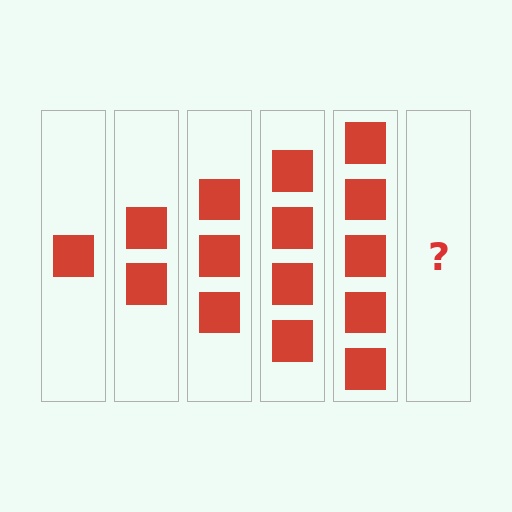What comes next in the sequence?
The next element should be 6 squares.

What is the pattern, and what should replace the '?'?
The pattern is that each step adds one more square. The '?' should be 6 squares.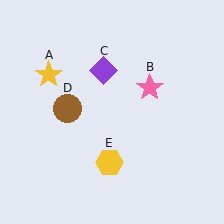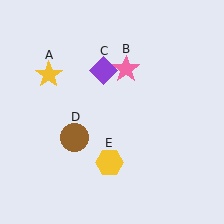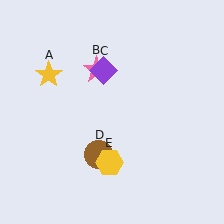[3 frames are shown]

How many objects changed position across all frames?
2 objects changed position: pink star (object B), brown circle (object D).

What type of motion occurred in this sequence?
The pink star (object B), brown circle (object D) rotated counterclockwise around the center of the scene.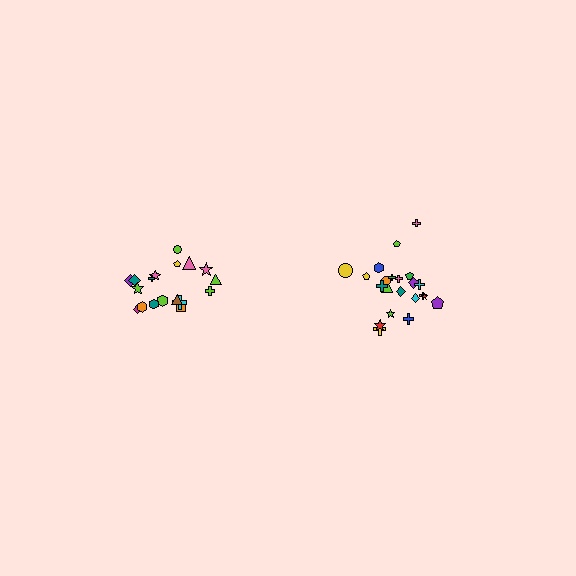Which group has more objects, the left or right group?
The right group.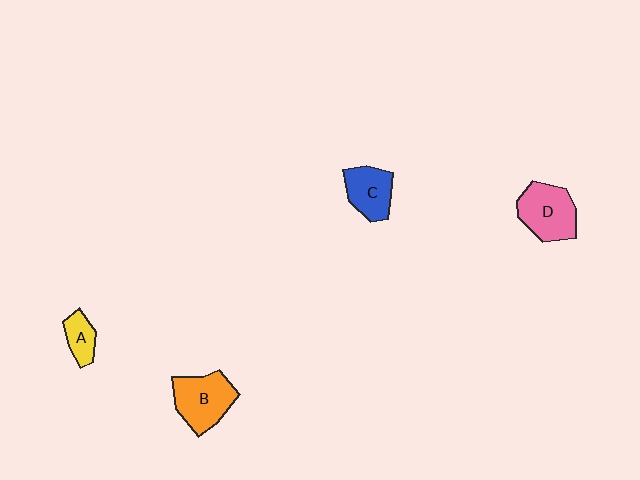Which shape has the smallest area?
Shape A (yellow).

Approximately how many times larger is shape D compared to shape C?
Approximately 1.3 times.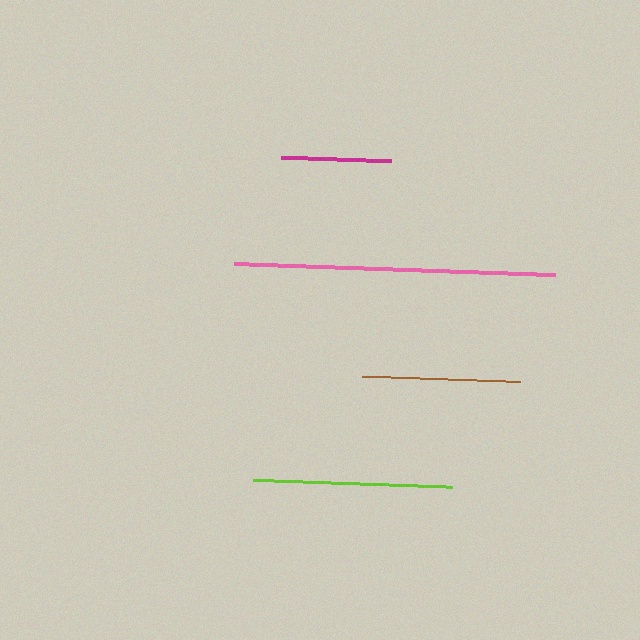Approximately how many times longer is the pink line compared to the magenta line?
The pink line is approximately 2.9 times the length of the magenta line.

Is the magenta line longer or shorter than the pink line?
The pink line is longer than the magenta line.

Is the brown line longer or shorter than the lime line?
The lime line is longer than the brown line.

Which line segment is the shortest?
The magenta line is the shortest at approximately 110 pixels.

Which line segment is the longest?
The pink line is the longest at approximately 321 pixels.